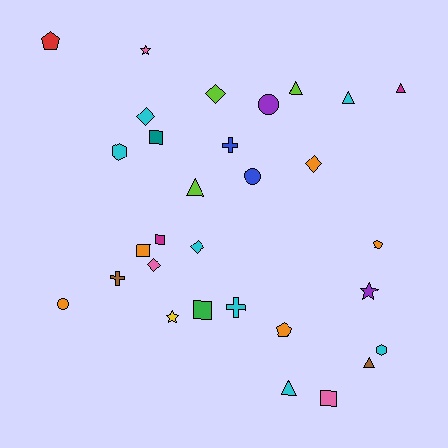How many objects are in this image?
There are 30 objects.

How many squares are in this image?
There are 5 squares.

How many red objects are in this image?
There is 1 red object.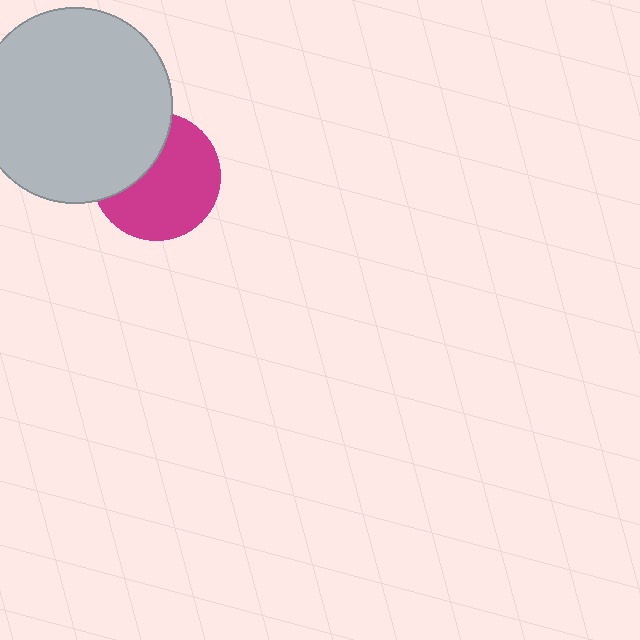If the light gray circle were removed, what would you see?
You would see the complete magenta circle.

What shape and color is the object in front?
The object in front is a light gray circle.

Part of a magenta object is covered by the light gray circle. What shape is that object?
It is a circle.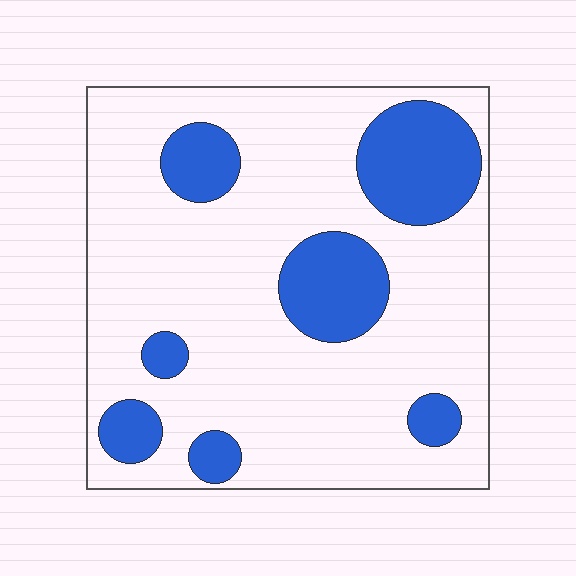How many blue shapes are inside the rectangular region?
7.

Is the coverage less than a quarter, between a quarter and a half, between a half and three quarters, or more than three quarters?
Less than a quarter.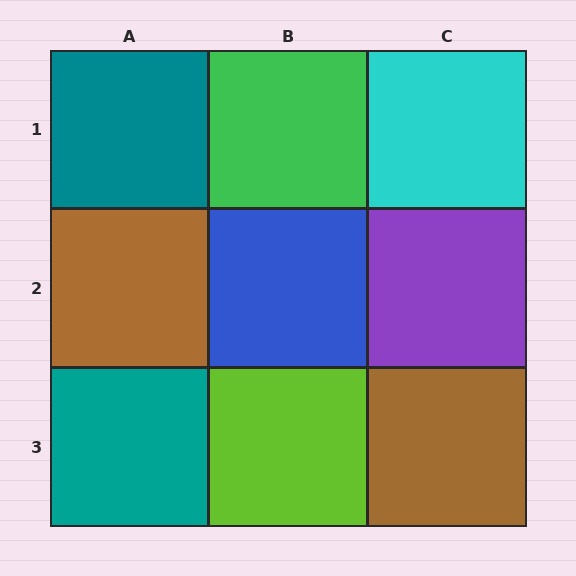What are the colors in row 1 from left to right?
Teal, green, cyan.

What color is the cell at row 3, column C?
Brown.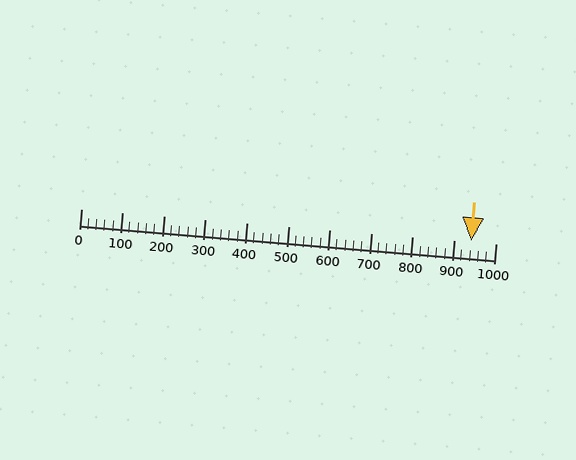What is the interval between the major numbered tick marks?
The major tick marks are spaced 100 units apart.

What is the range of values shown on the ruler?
The ruler shows values from 0 to 1000.